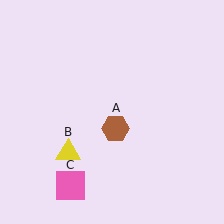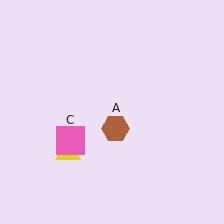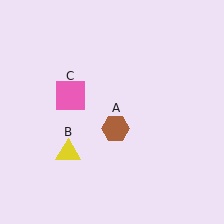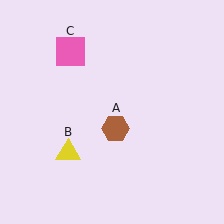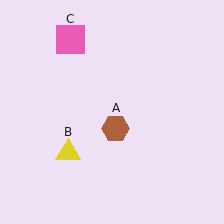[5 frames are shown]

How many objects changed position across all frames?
1 object changed position: pink square (object C).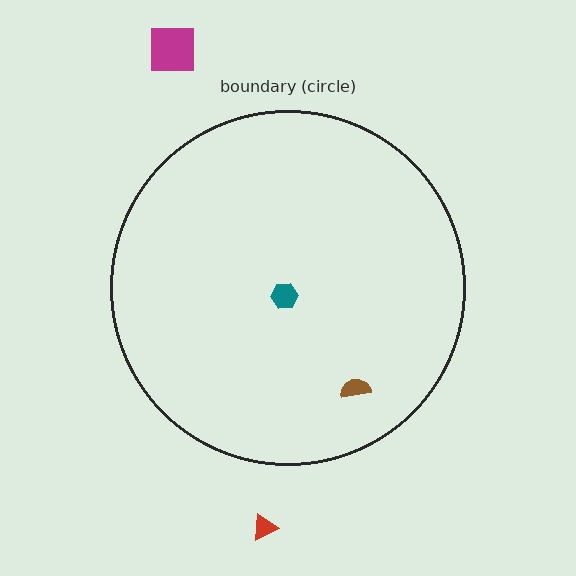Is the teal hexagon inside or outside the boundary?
Inside.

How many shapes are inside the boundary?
2 inside, 2 outside.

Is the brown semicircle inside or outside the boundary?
Inside.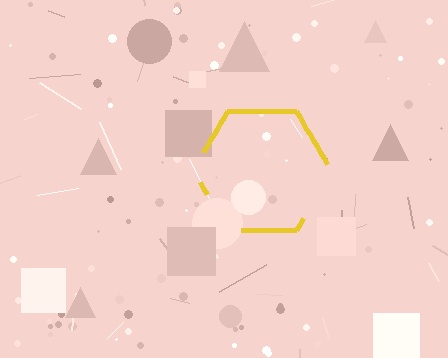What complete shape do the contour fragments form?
The contour fragments form a hexagon.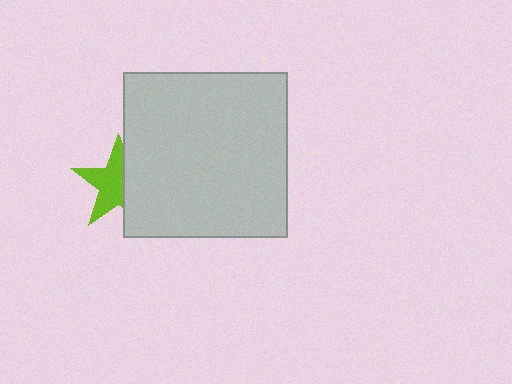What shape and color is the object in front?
The object in front is a light gray square.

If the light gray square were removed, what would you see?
You would see the complete lime star.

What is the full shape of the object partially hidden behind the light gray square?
The partially hidden object is a lime star.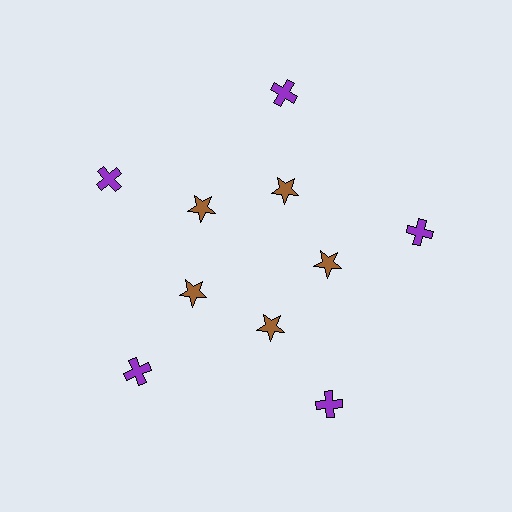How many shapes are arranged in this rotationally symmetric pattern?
There are 10 shapes, arranged in 5 groups of 2.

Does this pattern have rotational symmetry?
Yes, this pattern has 5-fold rotational symmetry. It looks the same after rotating 72 degrees around the center.